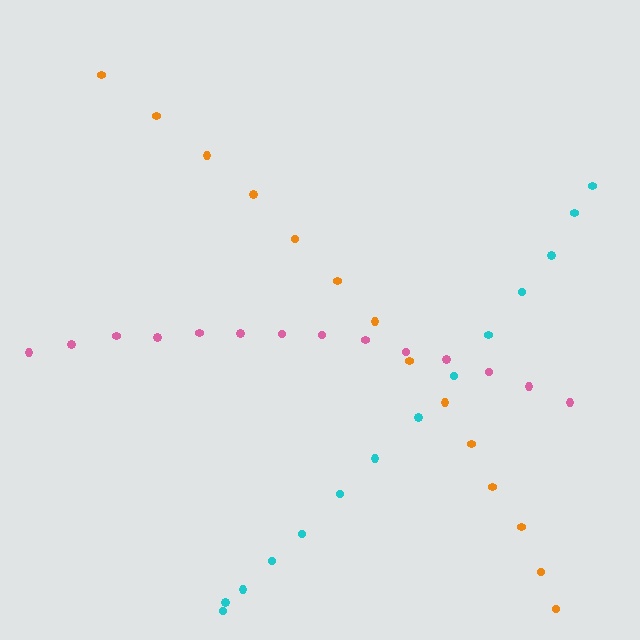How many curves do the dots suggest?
There are 3 distinct paths.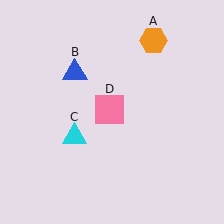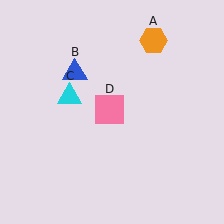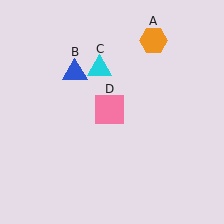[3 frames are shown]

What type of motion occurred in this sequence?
The cyan triangle (object C) rotated clockwise around the center of the scene.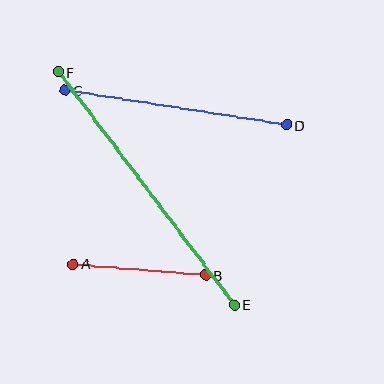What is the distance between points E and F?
The distance is approximately 292 pixels.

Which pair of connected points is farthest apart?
Points E and F are farthest apart.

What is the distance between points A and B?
The distance is approximately 132 pixels.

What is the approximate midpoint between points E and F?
The midpoint is at approximately (146, 188) pixels.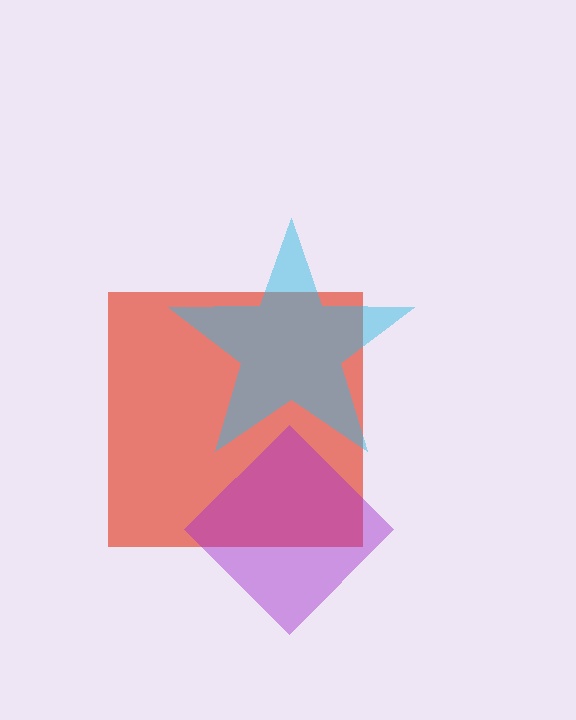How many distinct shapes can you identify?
There are 3 distinct shapes: a red square, a purple diamond, a cyan star.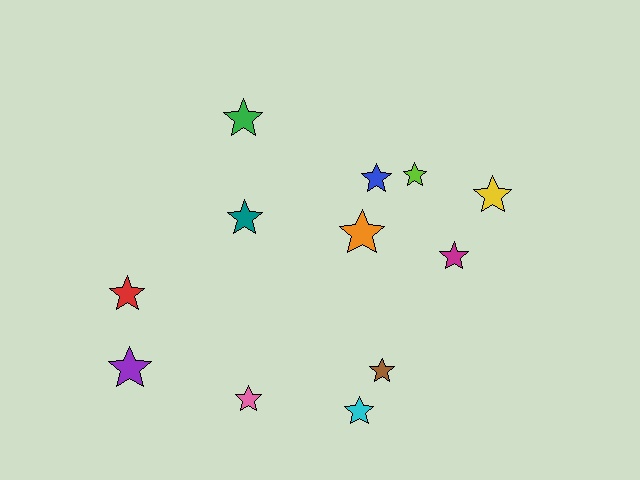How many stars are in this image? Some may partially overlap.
There are 12 stars.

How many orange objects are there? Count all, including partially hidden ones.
There is 1 orange object.